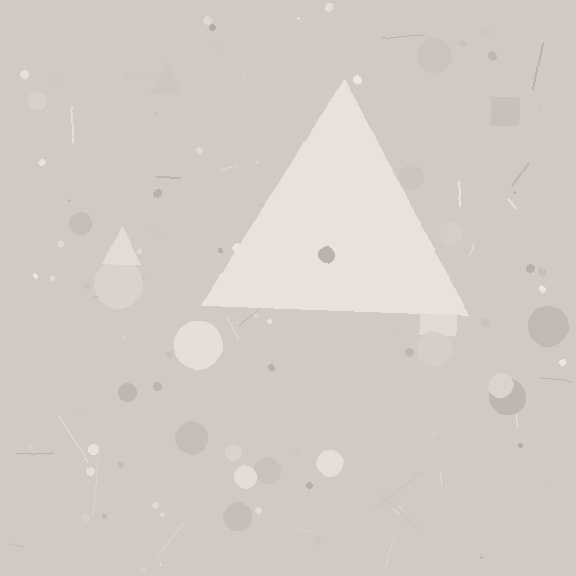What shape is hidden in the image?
A triangle is hidden in the image.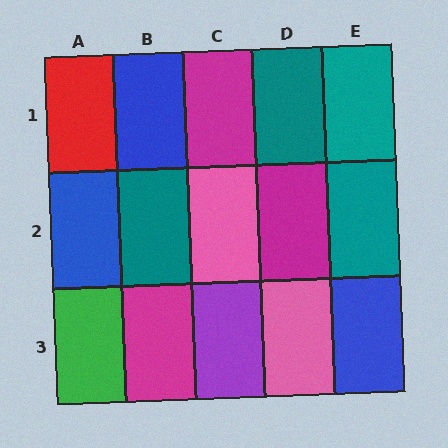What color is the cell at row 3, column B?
Magenta.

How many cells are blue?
3 cells are blue.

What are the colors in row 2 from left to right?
Blue, teal, pink, magenta, teal.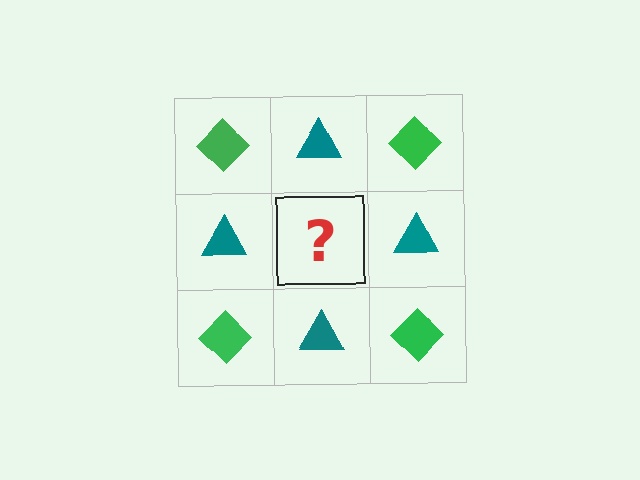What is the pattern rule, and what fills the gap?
The rule is that it alternates green diamond and teal triangle in a checkerboard pattern. The gap should be filled with a green diamond.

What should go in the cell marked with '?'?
The missing cell should contain a green diamond.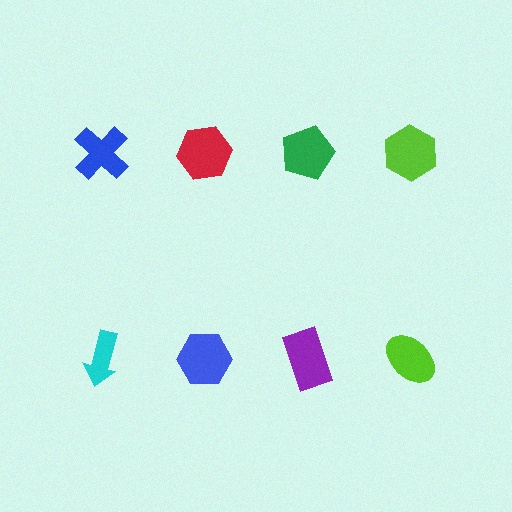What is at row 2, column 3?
A purple rectangle.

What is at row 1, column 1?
A blue cross.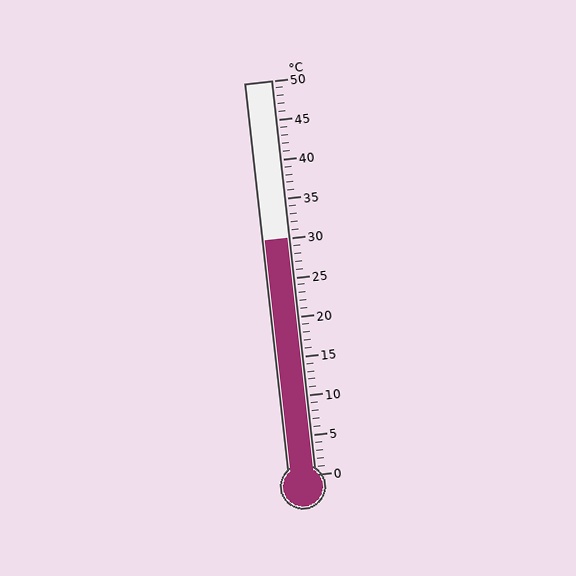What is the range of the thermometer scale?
The thermometer scale ranges from 0°C to 50°C.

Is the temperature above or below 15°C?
The temperature is above 15°C.